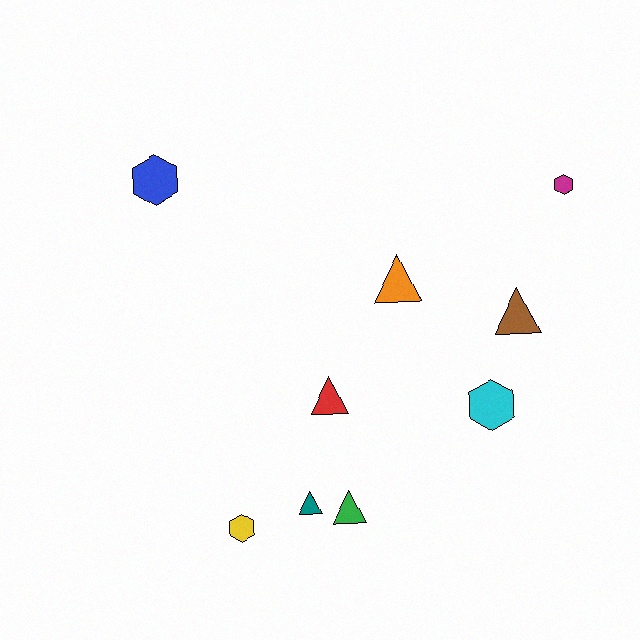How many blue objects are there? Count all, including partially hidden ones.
There is 1 blue object.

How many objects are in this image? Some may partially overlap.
There are 9 objects.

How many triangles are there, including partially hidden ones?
There are 5 triangles.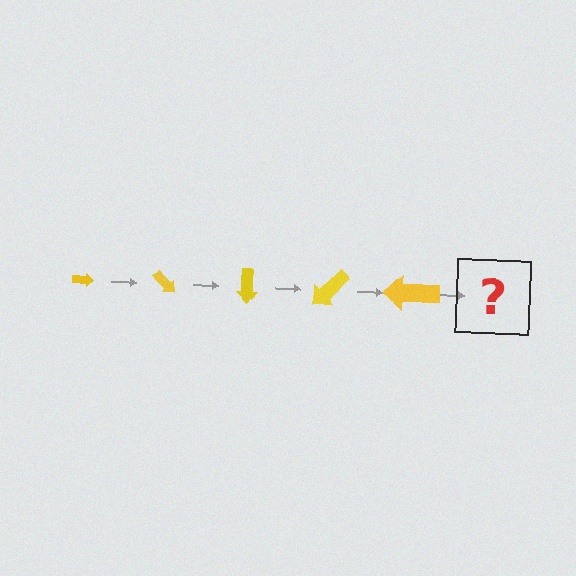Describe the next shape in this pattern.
It should be an arrow, larger than the previous one and rotated 225 degrees from the start.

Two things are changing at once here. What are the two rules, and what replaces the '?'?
The two rules are that the arrow grows larger each step and it rotates 45 degrees each step. The '?' should be an arrow, larger than the previous one and rotated 225 degrees from the start.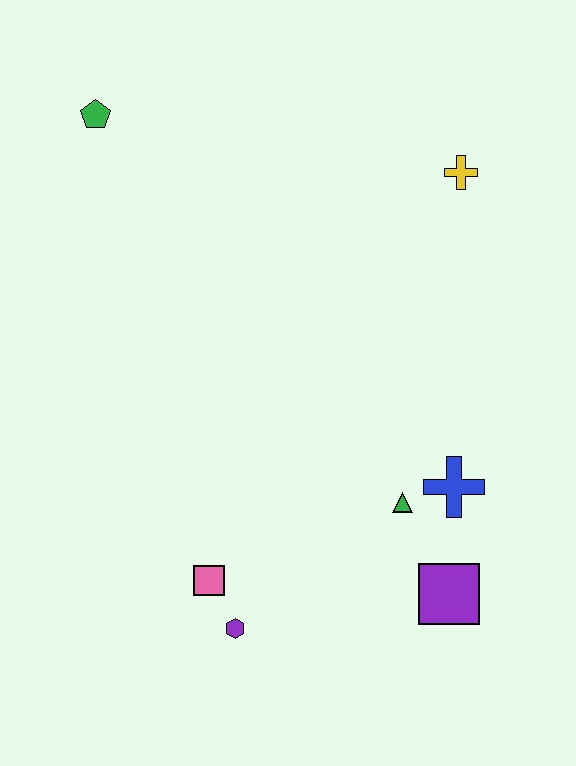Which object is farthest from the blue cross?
The green pentagon is farthest from the blue cross.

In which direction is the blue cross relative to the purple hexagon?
The blue cross is to the right of the purple hexagon.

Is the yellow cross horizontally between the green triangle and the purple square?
No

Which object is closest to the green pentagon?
The yellow cross is closest to the green pentagon.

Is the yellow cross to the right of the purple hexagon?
Yes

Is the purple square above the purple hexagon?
Yes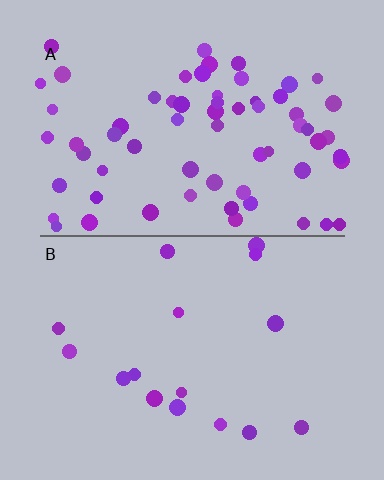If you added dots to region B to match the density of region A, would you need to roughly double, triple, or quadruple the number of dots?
Approximately quadruple.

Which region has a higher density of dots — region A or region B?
A (the top).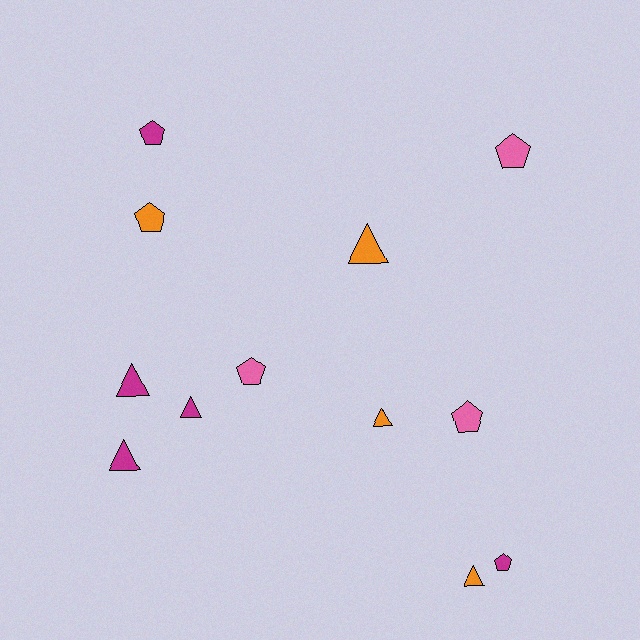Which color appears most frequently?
Magenta, with 5 objects.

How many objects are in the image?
There are 12 objects.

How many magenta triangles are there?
There are 3 magenta triangles.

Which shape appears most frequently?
Pentagon, with 6 objects.